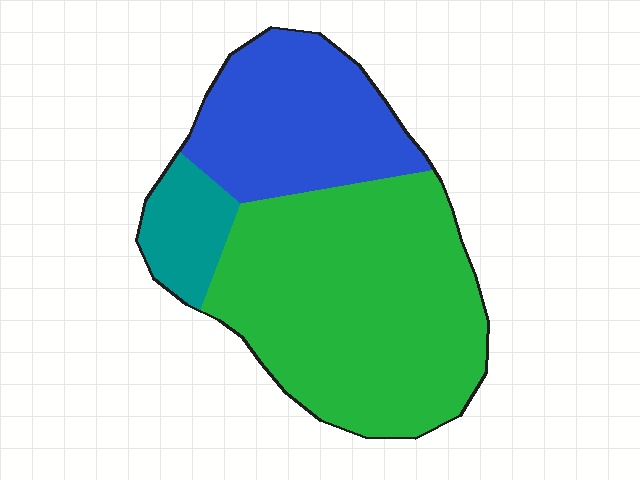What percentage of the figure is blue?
Blue takes up about one third (1/3) of the figure.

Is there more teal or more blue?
Blue.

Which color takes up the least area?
Teal, at roughly 10%.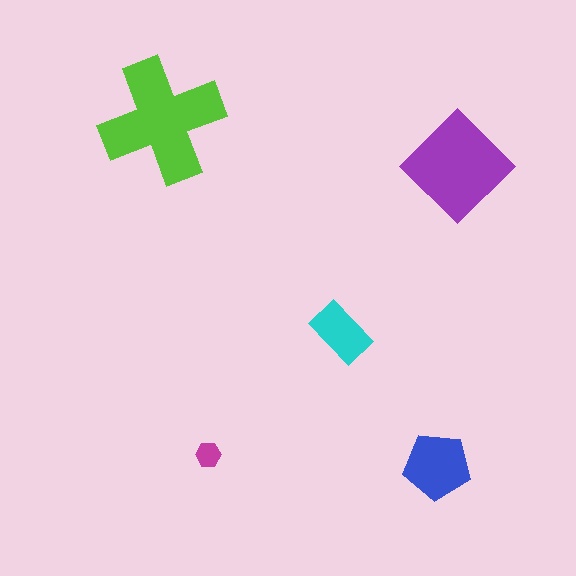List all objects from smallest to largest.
The magenta hexagon, the cyan rectangle, the blue pentagon, the purple diamond, the lime cross.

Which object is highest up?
The lime cross is topmost.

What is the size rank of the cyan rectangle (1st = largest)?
4th.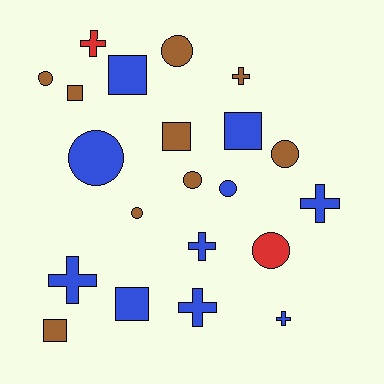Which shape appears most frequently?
Circle, with 8 objects.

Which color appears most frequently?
Blue, with 10 objects.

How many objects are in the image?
There are 21 objects.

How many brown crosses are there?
There is 1 brown cross.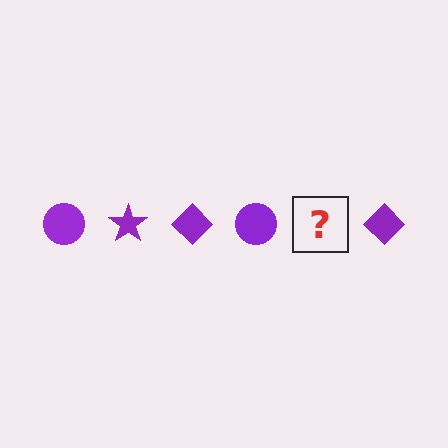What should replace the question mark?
The question mark should be replaced with a purple star.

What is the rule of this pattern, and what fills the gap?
The rule is that the pattern cycles through circle, star, diamond shapes in purple. The gap should be filled with a purple star.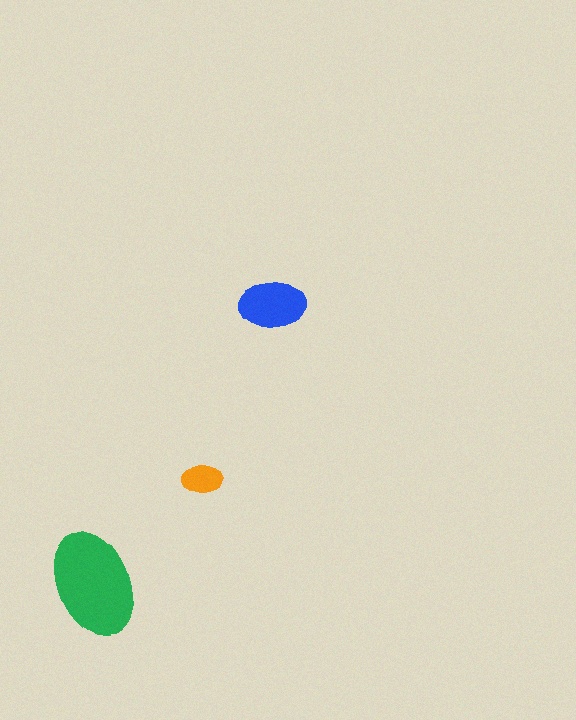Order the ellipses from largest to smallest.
the green one, the blue one, the orange one.